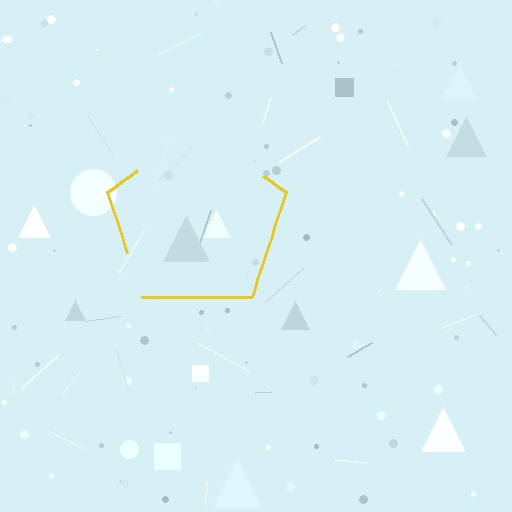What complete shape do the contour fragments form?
The contour fragments form a pentagon.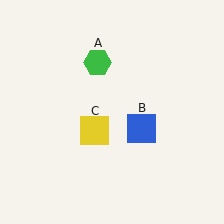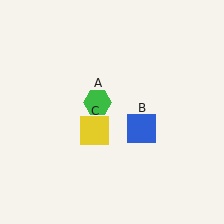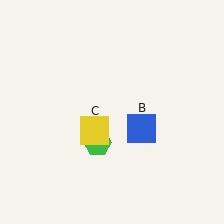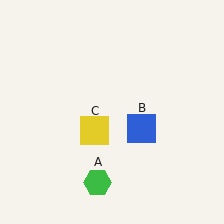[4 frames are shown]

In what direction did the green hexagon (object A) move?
The green hexagon (object A) moved down.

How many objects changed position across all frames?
1 object changed position: green hexagon (object A).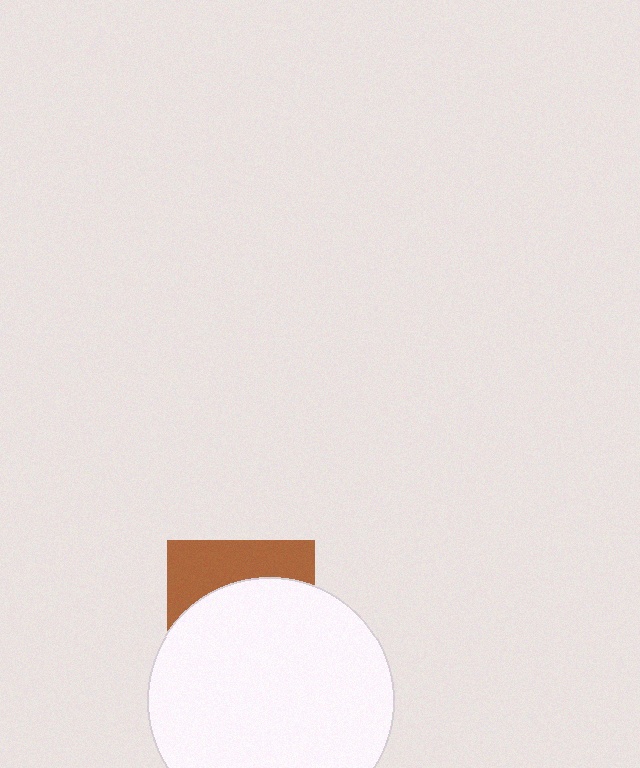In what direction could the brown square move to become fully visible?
The brown square could move up. That would shift it out from behind the white circle entirely.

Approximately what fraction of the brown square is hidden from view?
Roughly 66% of the brown square is hidden behind the white circle.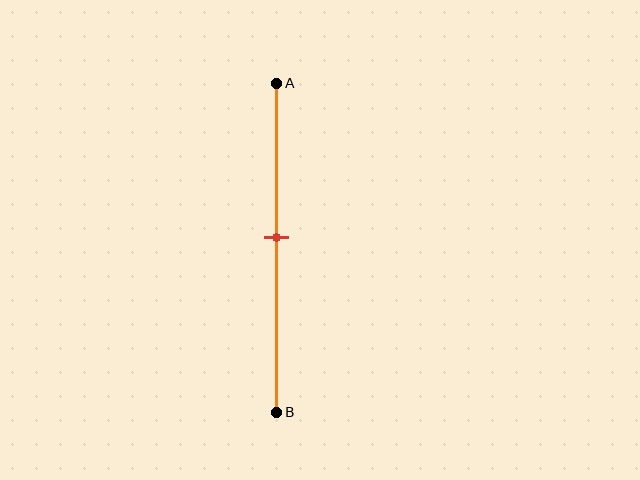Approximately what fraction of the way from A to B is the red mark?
The red mark is approximately 45% of the way from A to B.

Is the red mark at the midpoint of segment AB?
Yes, the mark is approximately at the midpoint.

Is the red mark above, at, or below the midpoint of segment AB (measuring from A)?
The red mark is approximately at the midpoint of segment AB.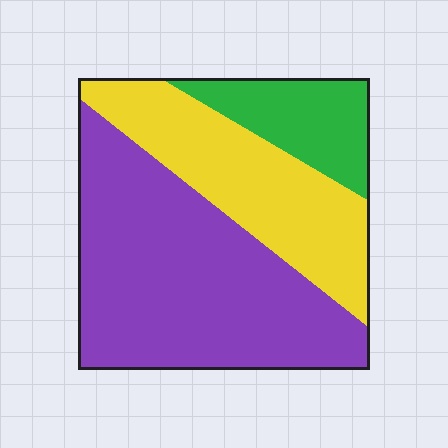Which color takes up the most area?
Purple, at roughly 55%.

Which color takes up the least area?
Green, at roughly 15%.